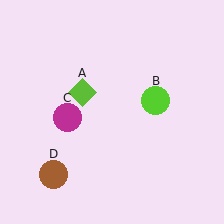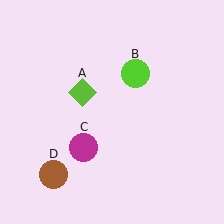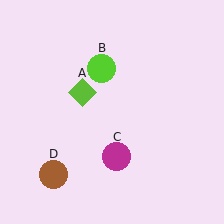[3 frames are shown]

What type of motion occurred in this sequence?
The lime circle (object B), magenta circle (object C) rotated counterclockwise around the center of the scene.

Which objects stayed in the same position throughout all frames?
Lime diamond (object A) and brown circle (object D) remained stationary.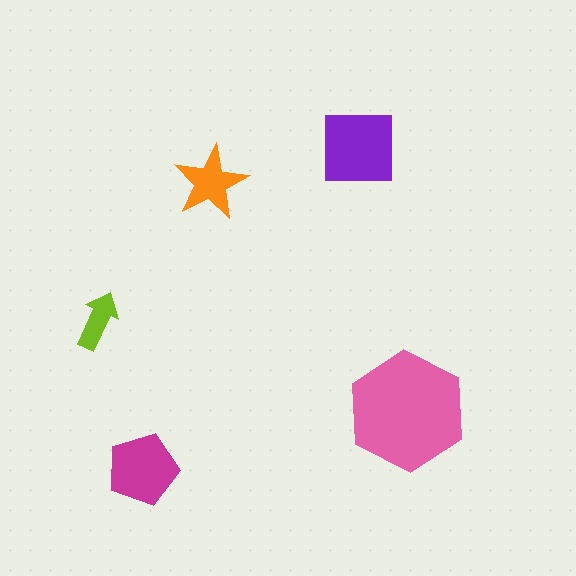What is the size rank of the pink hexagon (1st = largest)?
1st.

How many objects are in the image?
There are 5 objects in the image.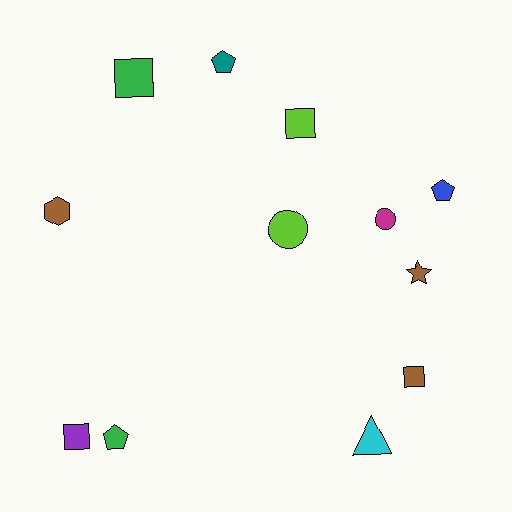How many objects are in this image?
There are 12 objects.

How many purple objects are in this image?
There is 1 purple object.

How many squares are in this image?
There are 4 squares.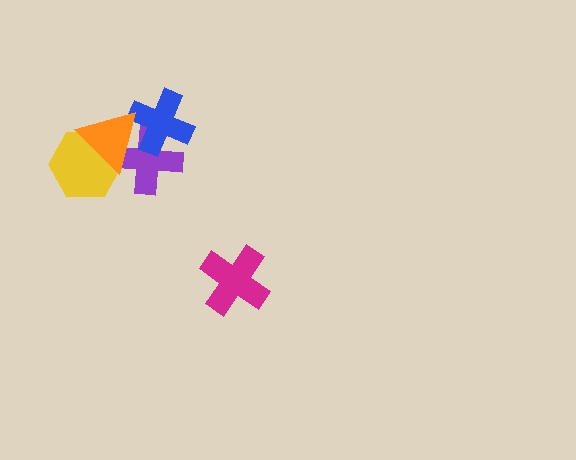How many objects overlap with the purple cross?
3 objects overlap with the purple cross.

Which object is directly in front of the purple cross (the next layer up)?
The blue cross is directly in front of the purple cross.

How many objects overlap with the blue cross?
2 objects overlap with the blue cross.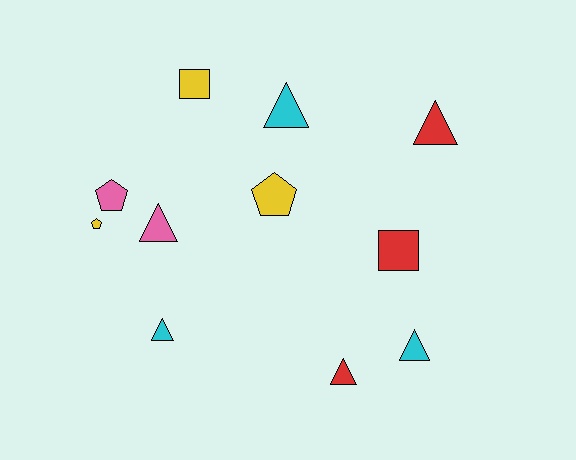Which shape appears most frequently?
Triangle, with 6 objects.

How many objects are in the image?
There are 11 objects.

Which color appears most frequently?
Yellow, with 3 objects.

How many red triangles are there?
There are 2 red triangles.